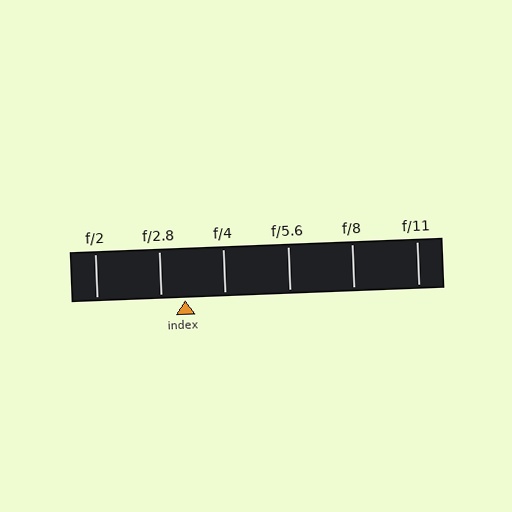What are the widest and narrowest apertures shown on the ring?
The widest aperture shown is f/2 and the narrowest is f/11.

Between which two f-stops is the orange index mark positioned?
The index mark is between f/2.8 and f/4.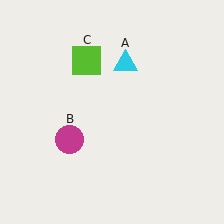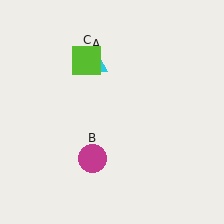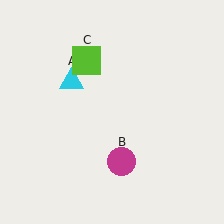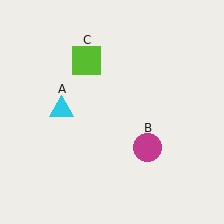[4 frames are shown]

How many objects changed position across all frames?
2 objects changed position: cyan triangle (object A), magenta circle (object B).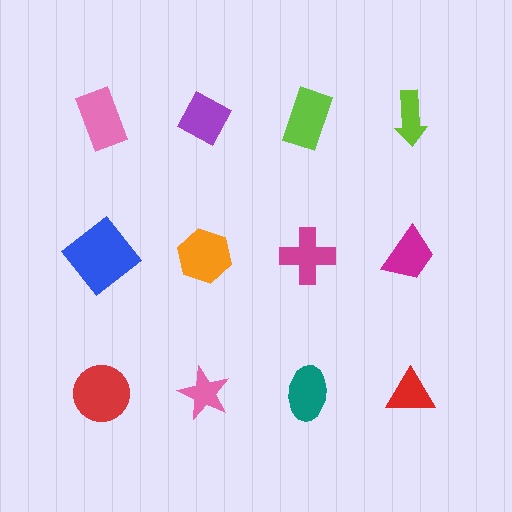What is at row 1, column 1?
A pink rectangle.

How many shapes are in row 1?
4 shapes.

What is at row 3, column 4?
A red triangle.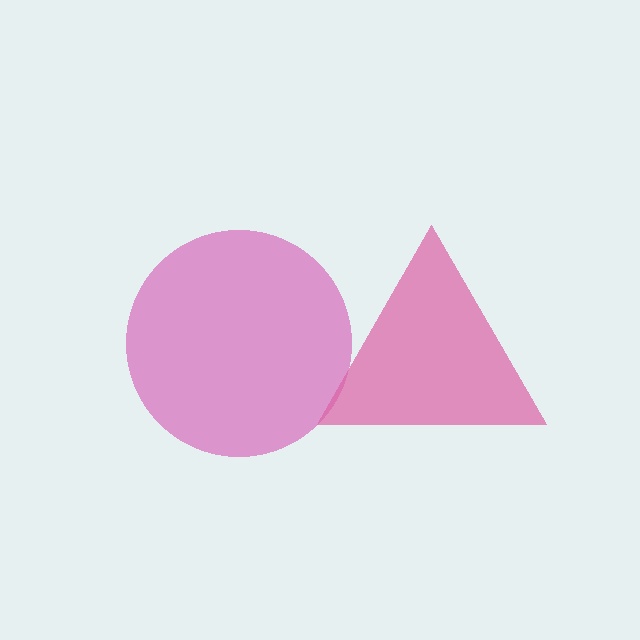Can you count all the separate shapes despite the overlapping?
Yes, there are 2 separate shapes.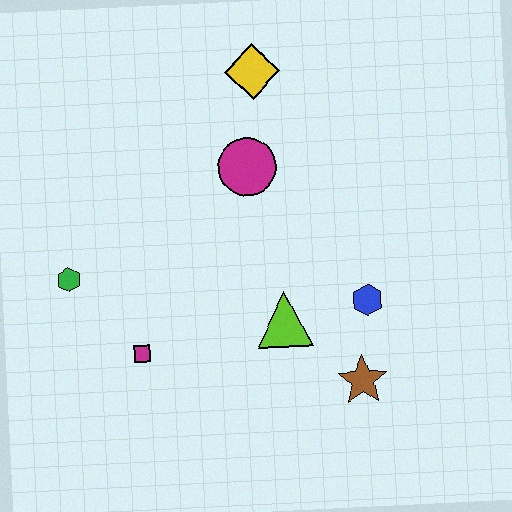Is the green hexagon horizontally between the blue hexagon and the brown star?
No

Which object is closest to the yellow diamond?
The magenta circle is closest to the yellow diamond.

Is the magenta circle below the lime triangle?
No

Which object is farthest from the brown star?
The yellow diamond is farthest from the brown star.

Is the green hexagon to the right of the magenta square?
No